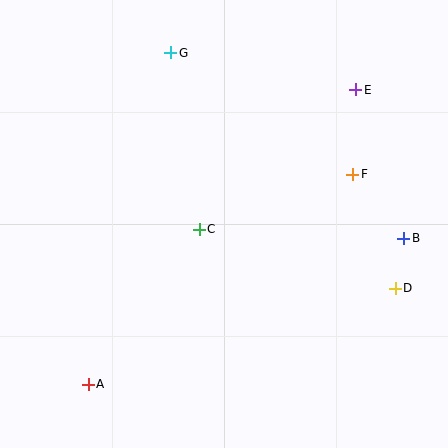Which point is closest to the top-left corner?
Point G is closest to the top-left corner.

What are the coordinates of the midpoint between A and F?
The midpoint between A and F is at (220, 279).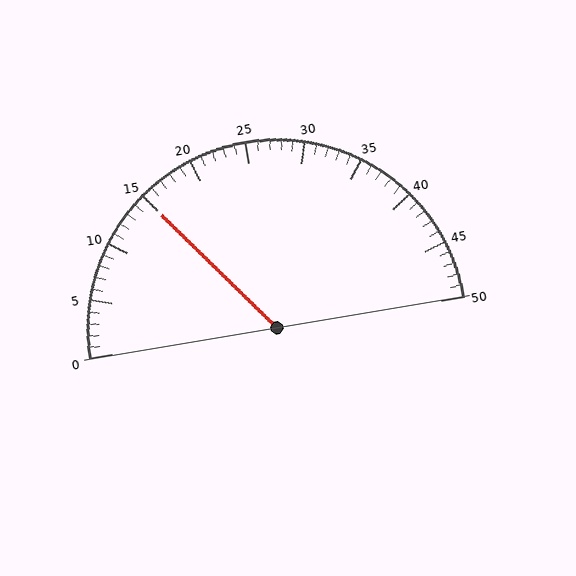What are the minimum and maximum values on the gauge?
The gauge ranges from 0 to 50.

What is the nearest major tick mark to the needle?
The nearest major tick mark is 15.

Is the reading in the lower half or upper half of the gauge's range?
The reading is in the lower half of the range (0 to 50).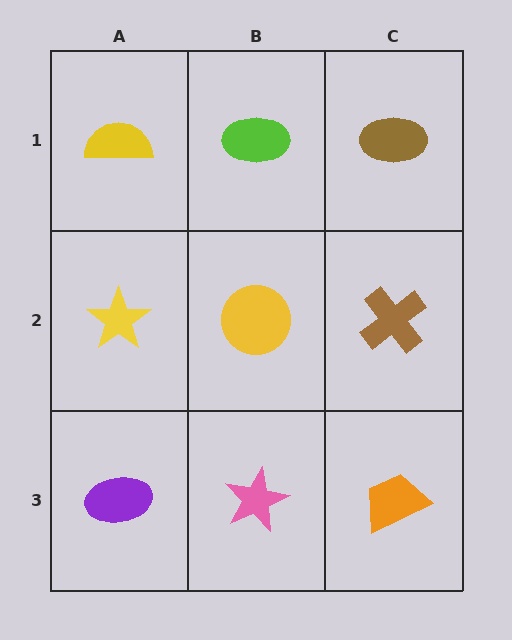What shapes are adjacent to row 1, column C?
A brown cross (row 2, column C), a lime ellipse (row 1, column B).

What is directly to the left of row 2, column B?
A yellow star.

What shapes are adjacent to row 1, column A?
A yellow star (row 2, column A), a lime ellipse (row 1, column B).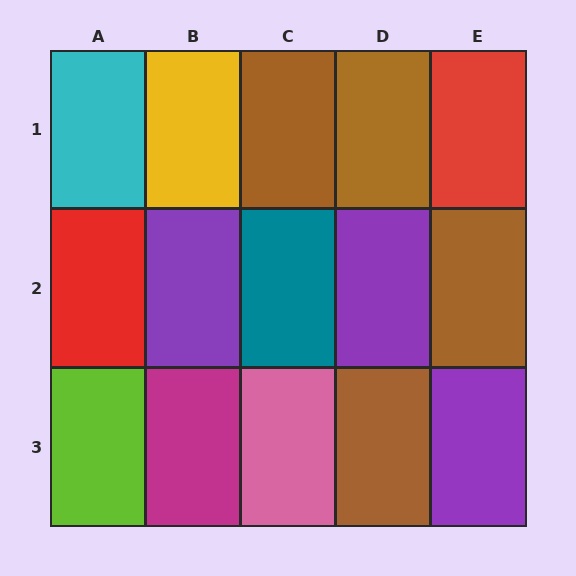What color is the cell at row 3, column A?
Lime.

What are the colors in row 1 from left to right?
Cyan, yellow, brown, brown, red.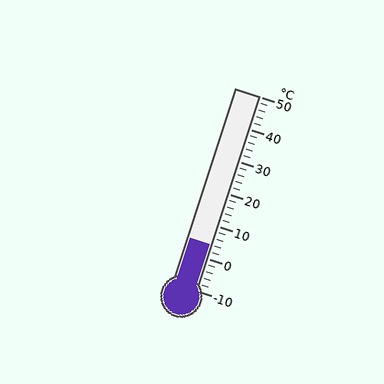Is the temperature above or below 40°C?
The temperature is below 40°C.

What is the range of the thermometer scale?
The thermometer scale ranges from -10°C to 50°C.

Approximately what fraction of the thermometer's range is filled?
The thermometer is filled to approximately 25% of its range.